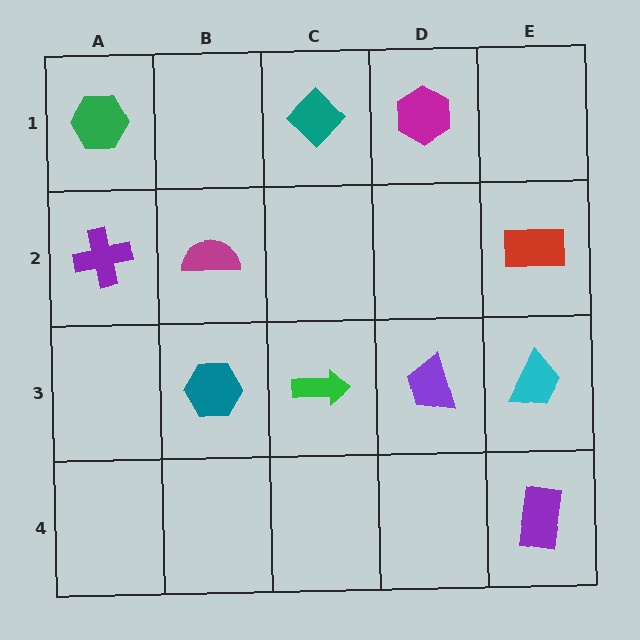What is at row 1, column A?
A green hexagon.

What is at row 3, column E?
A cyan trapezoid.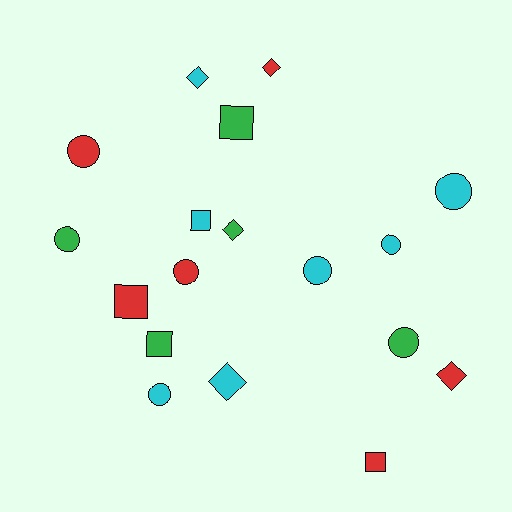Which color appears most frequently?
Cyan, with 7 objects.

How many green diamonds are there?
There is 1 green diamond.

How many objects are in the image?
There are 18 objects.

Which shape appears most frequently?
Circle, with 8 objects.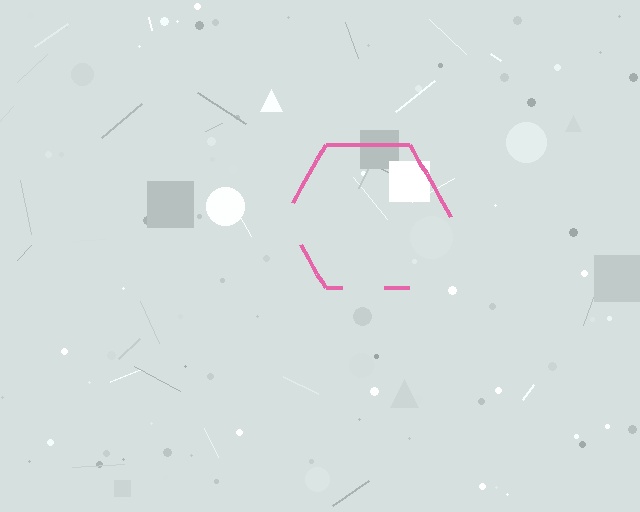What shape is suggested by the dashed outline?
The dashed outline suggests a hexagon.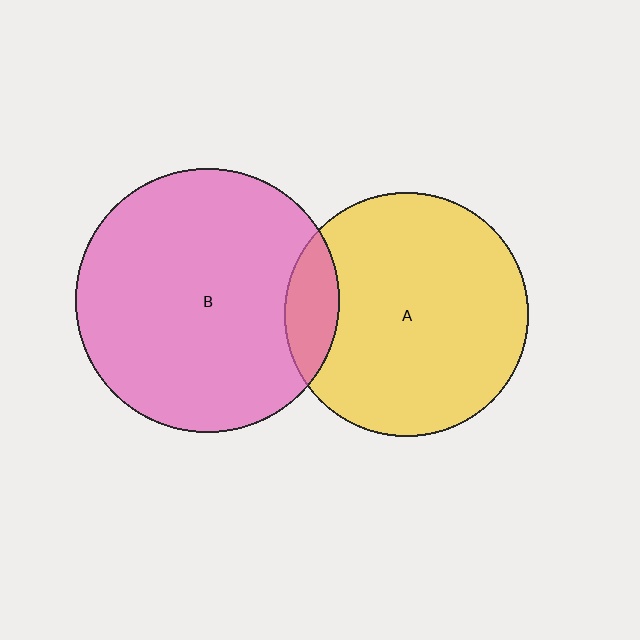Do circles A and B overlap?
Yes.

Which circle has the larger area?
Circle B (pink).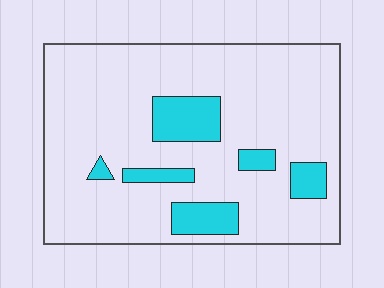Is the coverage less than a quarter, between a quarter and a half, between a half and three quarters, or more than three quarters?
Less than a quarter.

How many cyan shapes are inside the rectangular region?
6.